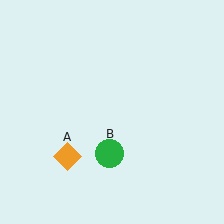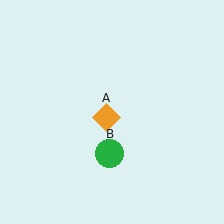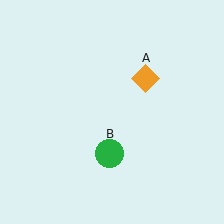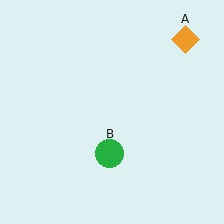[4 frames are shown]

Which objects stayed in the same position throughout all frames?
Green circle (object B) remained stationary.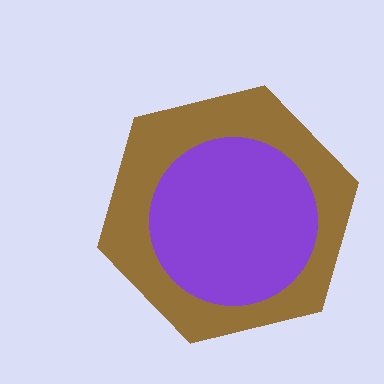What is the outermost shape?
The brown hexagon.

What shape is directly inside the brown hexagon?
The purple circle.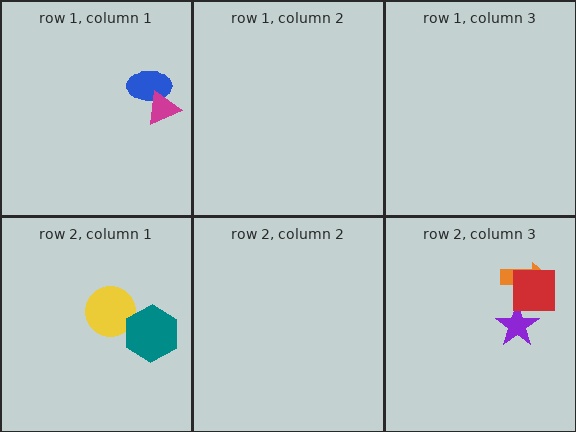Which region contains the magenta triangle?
The row 1, column 1 region.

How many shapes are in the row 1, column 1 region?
2.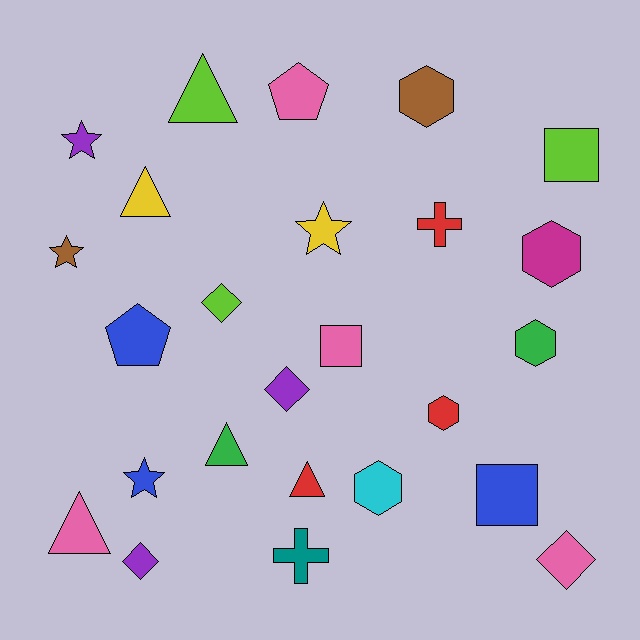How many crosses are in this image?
There are 2 crosses.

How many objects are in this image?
There are 25 objects.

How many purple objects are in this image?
There are 3 purple objects.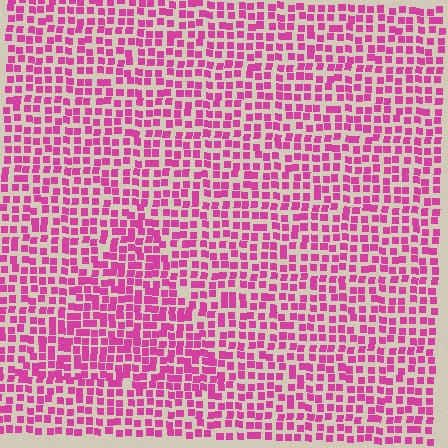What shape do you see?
I see a triangle.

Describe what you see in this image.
The image contains small magenta elements arranged at two different densities. A triangle-shaped region is visible where the elements are more densely packed than the surrounding area.